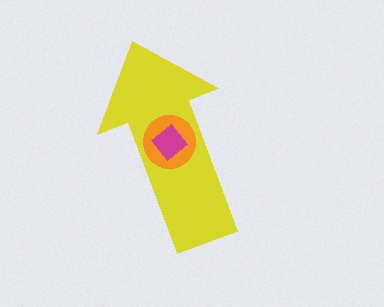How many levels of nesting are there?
3.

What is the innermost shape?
The magenta diamond.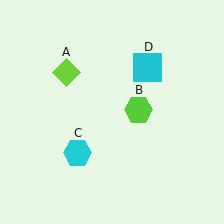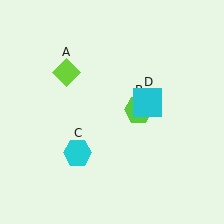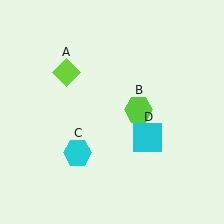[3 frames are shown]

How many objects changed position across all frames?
1 object changed position: cyan square (object D).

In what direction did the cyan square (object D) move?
The cyan square (object D) moved down.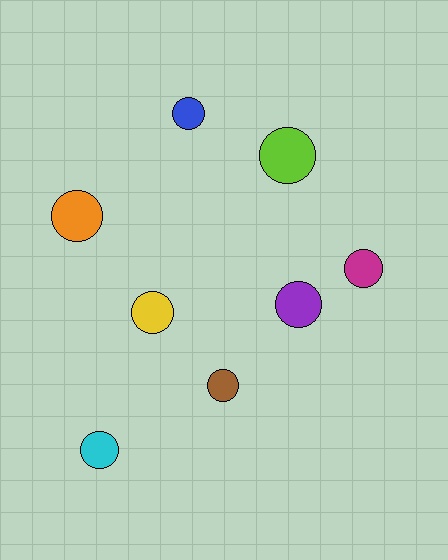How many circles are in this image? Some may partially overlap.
There are 8 circles.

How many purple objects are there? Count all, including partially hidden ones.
There is 1 purple object.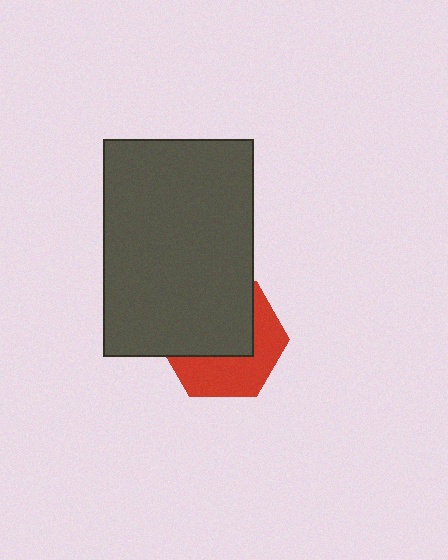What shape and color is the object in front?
The object in front is a dark gray rectangle.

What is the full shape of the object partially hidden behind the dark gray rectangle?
The partially hidden object is a red hexagon.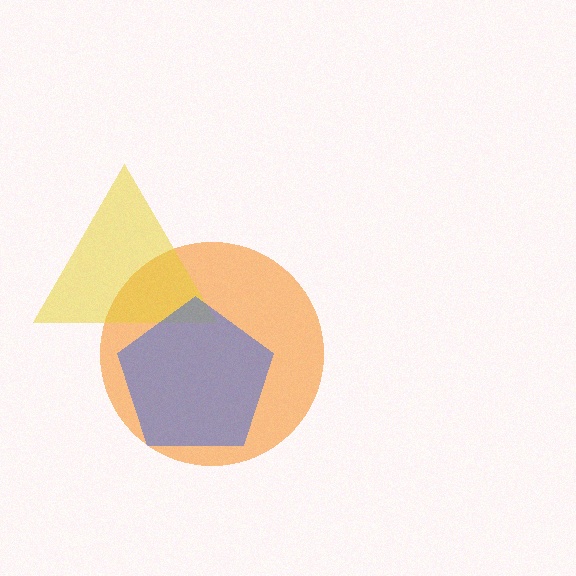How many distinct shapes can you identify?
There are 3 distinct shapes: an orange circle, a yellow triangle, a blue pentagon.